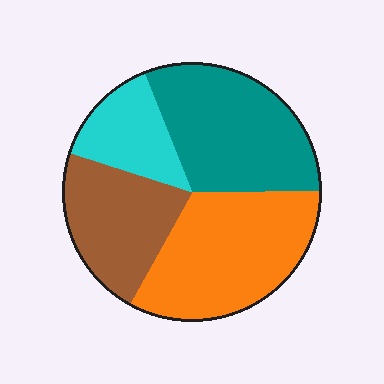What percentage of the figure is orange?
Orange takes up about one third (1/3) of the figure.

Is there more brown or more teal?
Teal.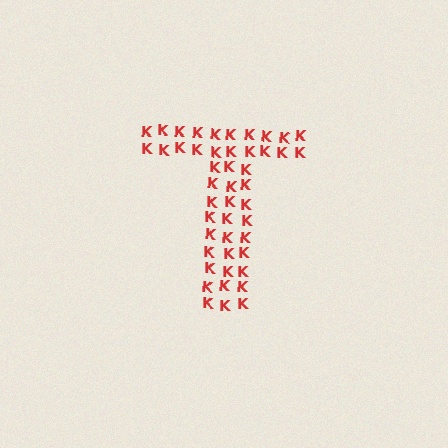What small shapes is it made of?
It is made of small letter K's.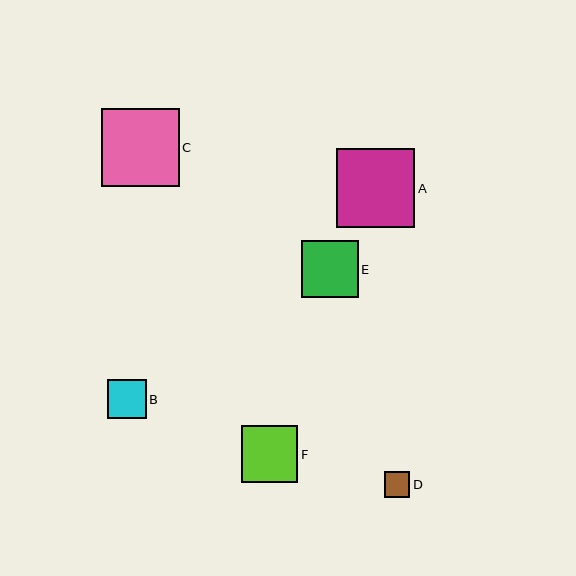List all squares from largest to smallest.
From largest to smallest: A, C, E, F, B, D.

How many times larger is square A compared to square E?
Square A is approximately 1.4 times the size of square E.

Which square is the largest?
Square A is the largest with a size of approximately 79 pixels.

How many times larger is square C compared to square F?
Square C is approximately 1.4 times the size of square F.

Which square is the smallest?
Square D is the smallest with a size of approximately 26 pixels.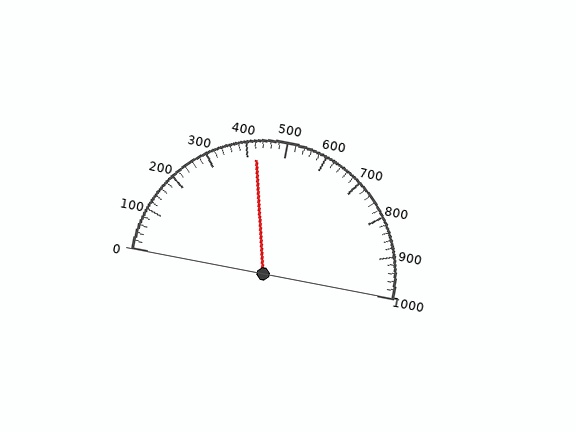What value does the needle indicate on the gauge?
The needle indicates approximately 420.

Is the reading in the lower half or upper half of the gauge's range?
The reading is in the lower half of the range (0 to 1000).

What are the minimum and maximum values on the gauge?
The gauge ranges from 0 to 1000.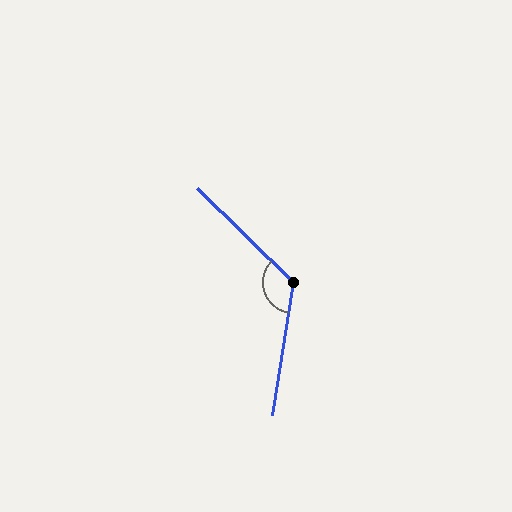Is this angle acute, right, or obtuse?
It is obtuse.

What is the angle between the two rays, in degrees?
Approximately 125 degrees.